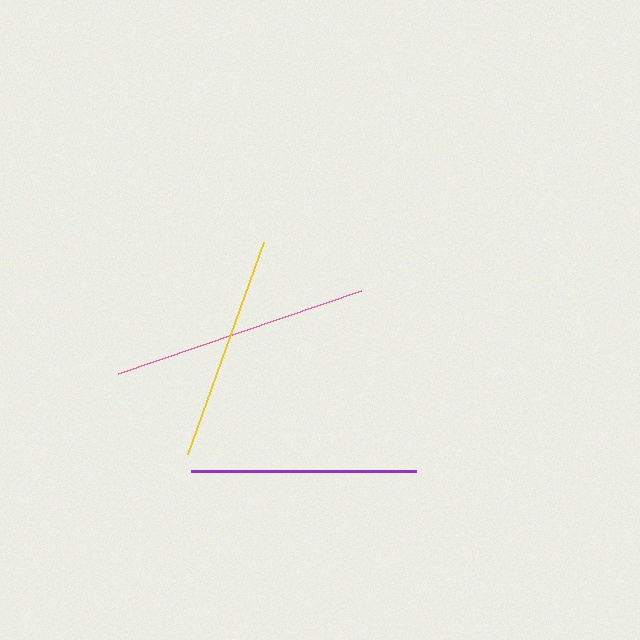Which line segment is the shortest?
The yellow line is the shortest at approximately 225 pixels.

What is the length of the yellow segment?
The yellow segment is approximately 225 pixels long.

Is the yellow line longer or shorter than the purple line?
The purple line is longer than the yellow line.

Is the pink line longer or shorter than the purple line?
The pink line is longer than the purple line.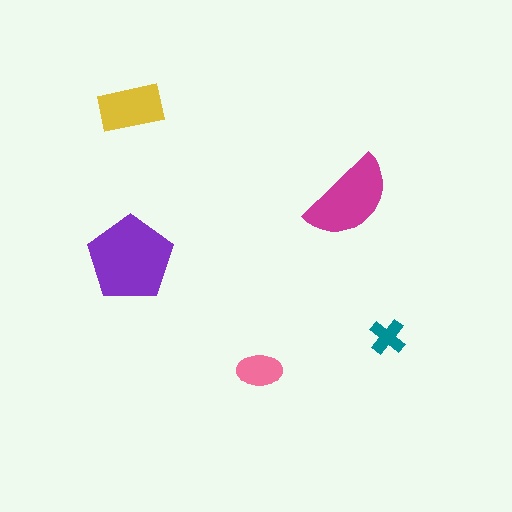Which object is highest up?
The yellow rectangle is topmost.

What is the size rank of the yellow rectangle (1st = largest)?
3rd.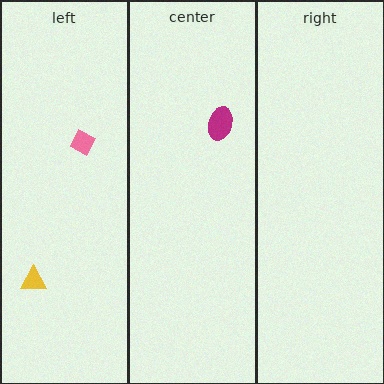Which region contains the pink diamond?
The left region.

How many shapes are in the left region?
2.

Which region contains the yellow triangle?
The left region.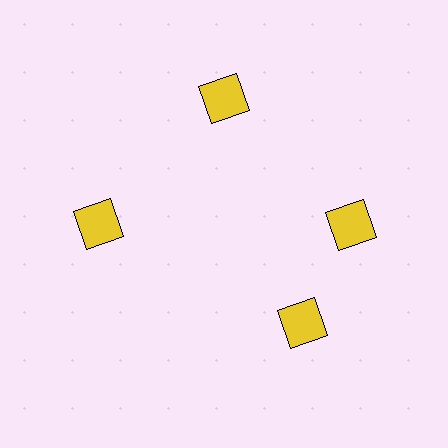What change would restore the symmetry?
The symmetry would be restored by rotating it back into even spacing with its neighbors so that all 4 squares sit at equal angles and equal distance from the center.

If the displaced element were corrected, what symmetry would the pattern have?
It would have 4-fold rotational symmetry — the pattern would map onto itself every 90 degrees.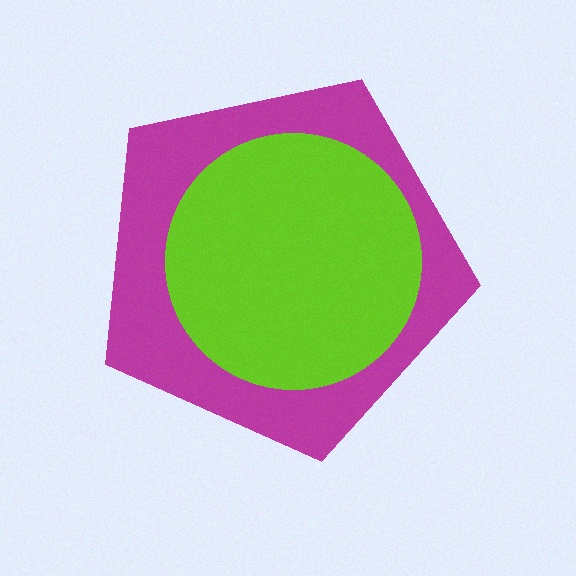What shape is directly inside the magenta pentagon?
The lime circle.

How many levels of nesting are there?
2.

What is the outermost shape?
The magenta pentagon.